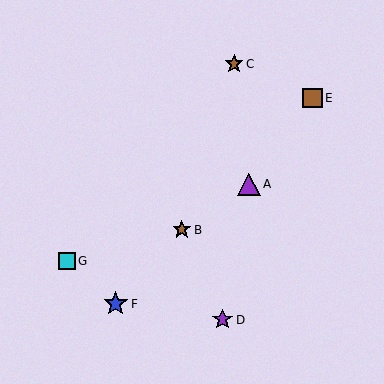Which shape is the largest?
The blue star (labeled F) is the largest.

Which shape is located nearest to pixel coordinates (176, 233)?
The brown star (labeled B) at (182, 230) is nearest to that location.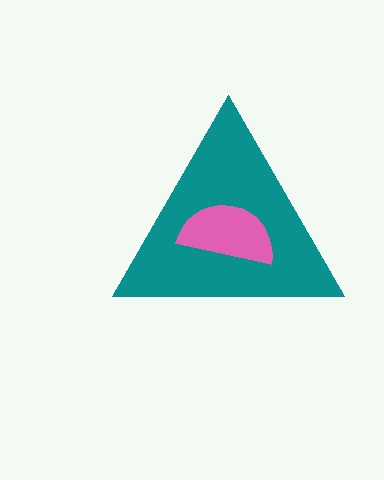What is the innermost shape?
The pink semicircle.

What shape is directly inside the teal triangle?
The pink semicircle.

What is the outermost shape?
The teal triangle.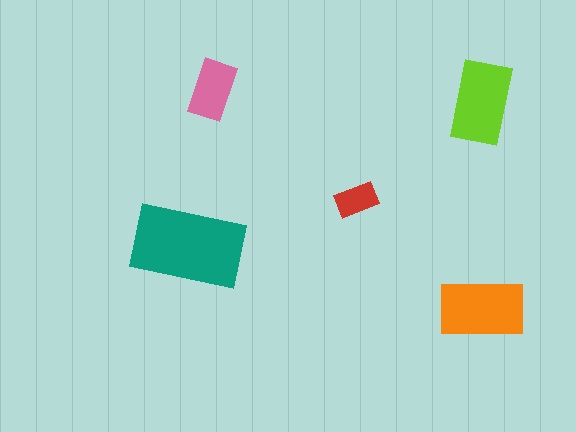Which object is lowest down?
The orange rectangle is bottommost.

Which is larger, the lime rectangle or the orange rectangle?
The orange one.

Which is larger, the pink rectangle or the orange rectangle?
The orange one.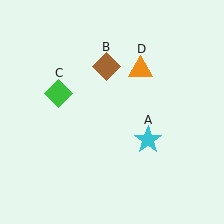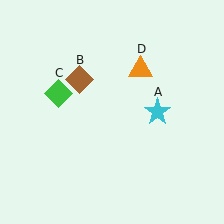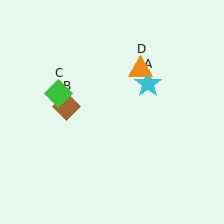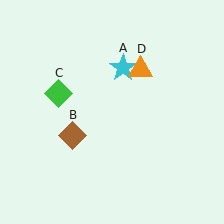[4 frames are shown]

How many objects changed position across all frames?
2 objects changed position: cyan star (object A), brown diamond (object B).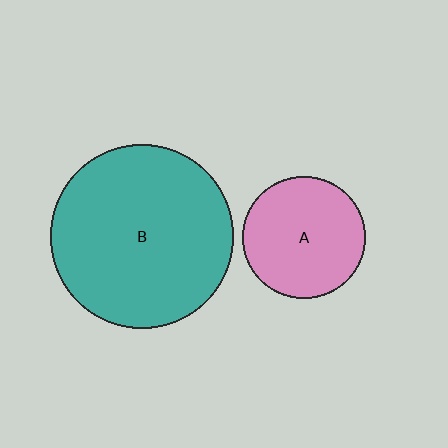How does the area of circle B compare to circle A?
Approximately 2.2 times.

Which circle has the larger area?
Circle B (teal).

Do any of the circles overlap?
No, none of the circles overlap.